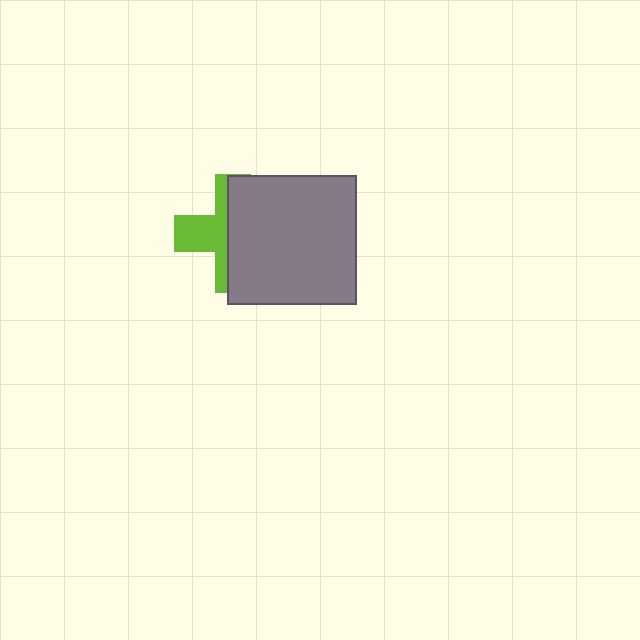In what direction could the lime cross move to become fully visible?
The lime cross could move left. That would shift it out from behind the gray square entirely.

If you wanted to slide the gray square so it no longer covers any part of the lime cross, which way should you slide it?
Slide it right — that is the most direct way to separate the two shapes.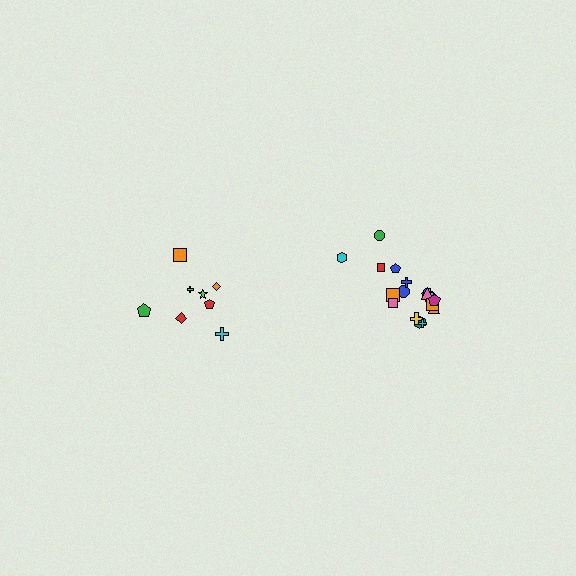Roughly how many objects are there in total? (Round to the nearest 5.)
Roughly 25 objects in total.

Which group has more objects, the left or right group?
The right group.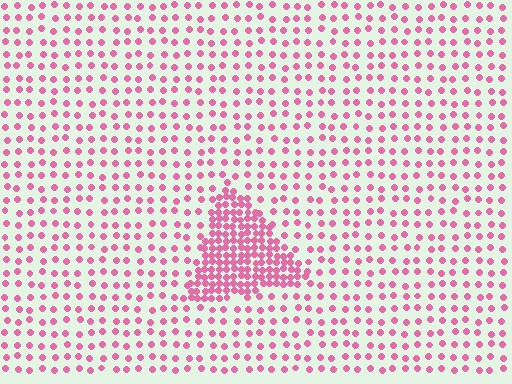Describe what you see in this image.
The image contains small pink elements arranged at two different densities. A triangle-shaped region is visible where the elements are more densely packed than the surrounding area.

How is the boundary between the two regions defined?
The boundary is defined by a change in element density (approximately 2.8x ratio). All elements are the same color, size, and shape.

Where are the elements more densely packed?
The elements are more densely packed inside the triangle boundary.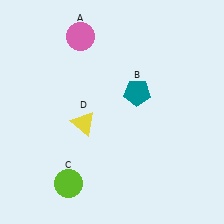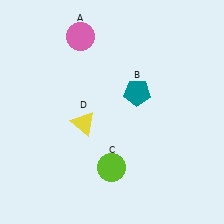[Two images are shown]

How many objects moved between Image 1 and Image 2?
1 object moved between the two images.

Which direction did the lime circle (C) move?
The lime circle (C) moved right.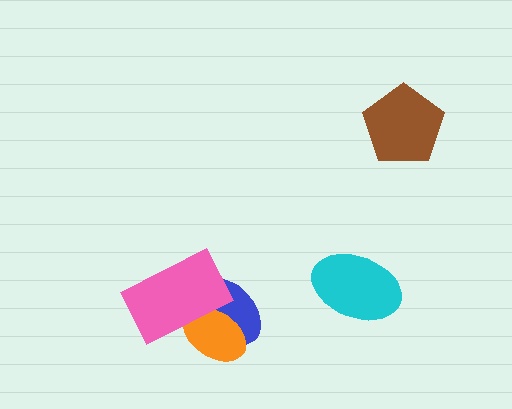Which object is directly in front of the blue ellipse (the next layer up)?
The orange ellipse is directly in front of the blue ellipse.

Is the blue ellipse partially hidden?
Yes, it is partially covered by another shape.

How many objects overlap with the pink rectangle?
2 objects overlap with the pink rectangle.